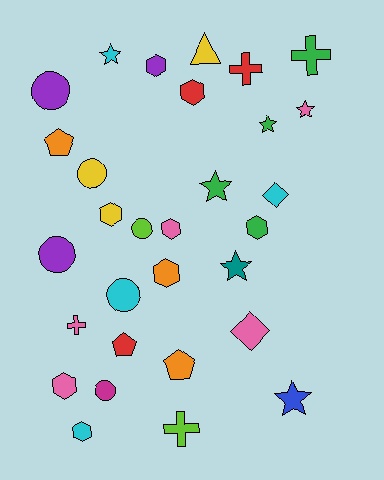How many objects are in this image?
There are 30 objects.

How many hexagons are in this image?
There are 8 hexagons.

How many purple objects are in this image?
There are 3 purple objects.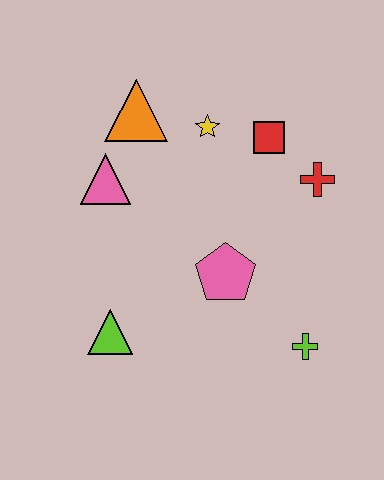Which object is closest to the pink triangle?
The orange triangle is closest to the pink triangle.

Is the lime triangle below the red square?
Yes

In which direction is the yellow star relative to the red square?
The yellow star is to the left of the red square.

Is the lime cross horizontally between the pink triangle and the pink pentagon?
No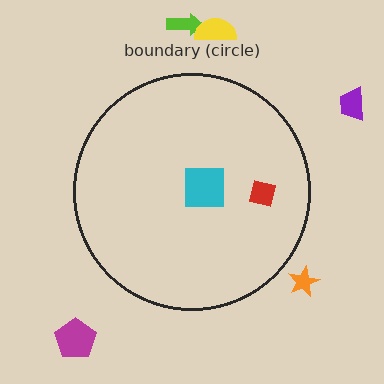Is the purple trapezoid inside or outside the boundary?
Outside.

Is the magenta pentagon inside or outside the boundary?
Outside.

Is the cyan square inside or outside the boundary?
Inside.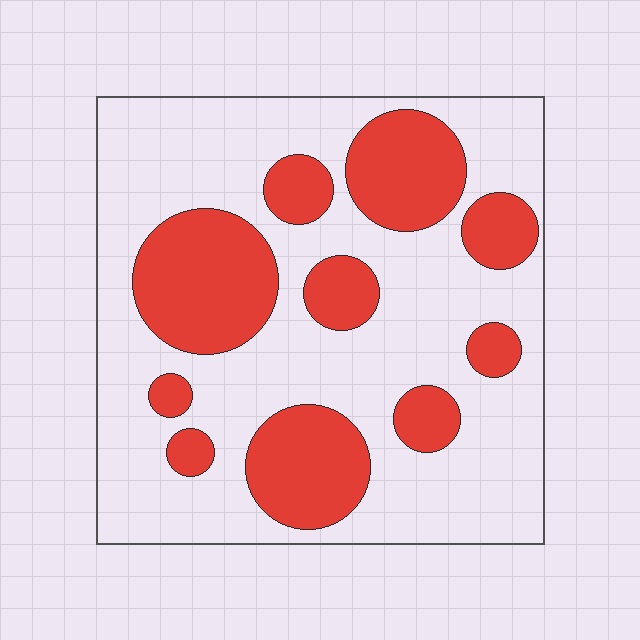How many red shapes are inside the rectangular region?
10.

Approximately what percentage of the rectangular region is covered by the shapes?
Approximately 30%.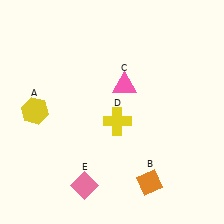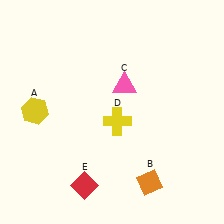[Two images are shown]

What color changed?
The diamond (E) changed from pink in Image 1 to red in Image 2.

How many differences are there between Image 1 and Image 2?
There is 1 difference between the two images.